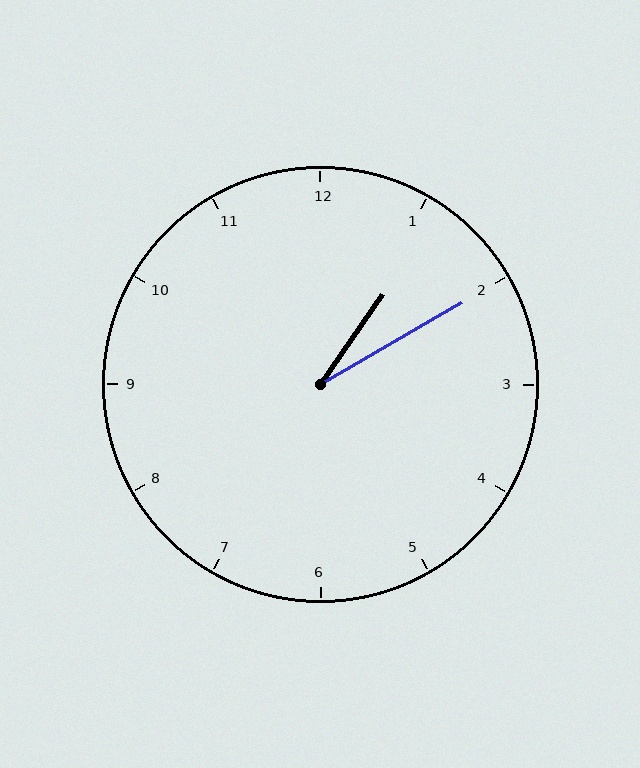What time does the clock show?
1:10.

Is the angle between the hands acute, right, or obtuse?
It is acute.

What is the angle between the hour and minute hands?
Approximately 25 degrees.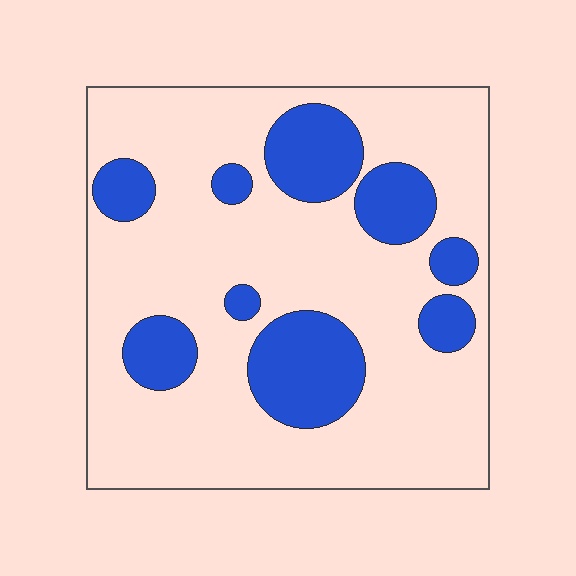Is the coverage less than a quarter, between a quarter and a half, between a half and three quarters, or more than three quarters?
Less than a quarter.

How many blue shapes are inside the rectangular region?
9.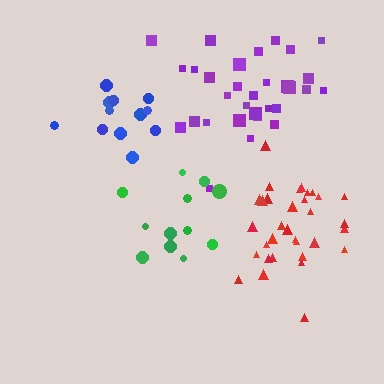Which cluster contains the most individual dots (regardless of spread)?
Red (33).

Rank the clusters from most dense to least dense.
red, purple, blue, green.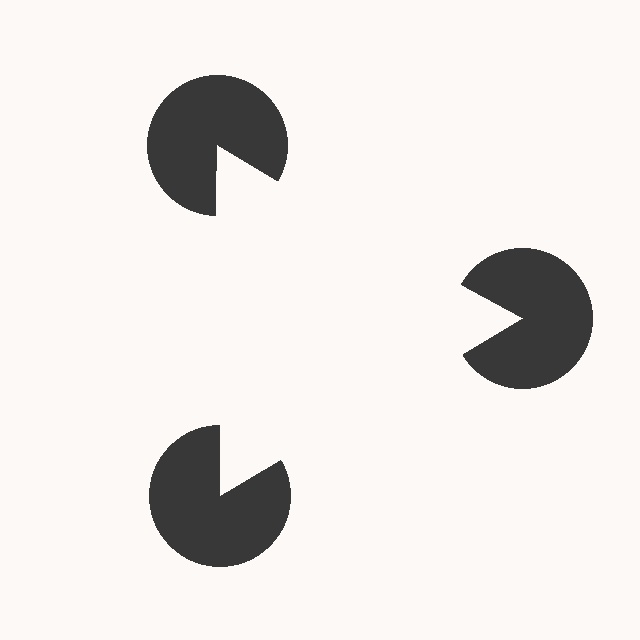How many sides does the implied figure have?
3 sides.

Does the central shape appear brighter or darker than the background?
It typically appears slightly brighter than the background, even though no actual brightness change is drawn.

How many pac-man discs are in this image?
There are 3 — one at each vertex of the illusory triangle.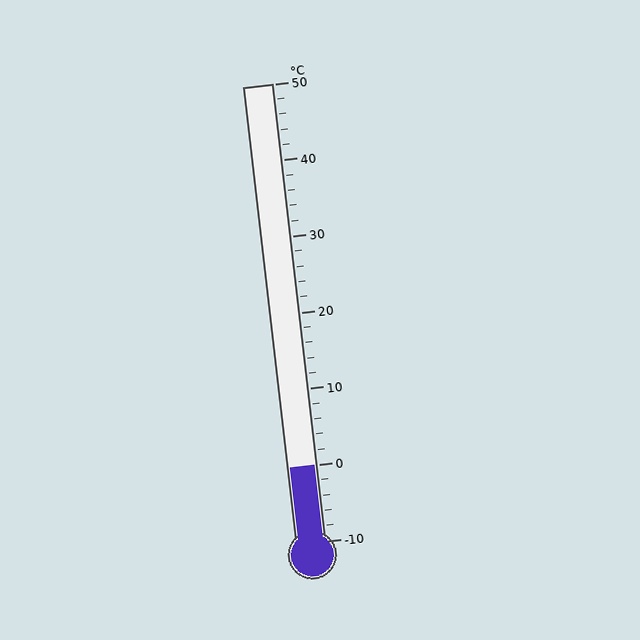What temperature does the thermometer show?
The thermometer shows approximately 0°C.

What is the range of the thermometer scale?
The thermometer scale ranges from -10°C to 50°C.